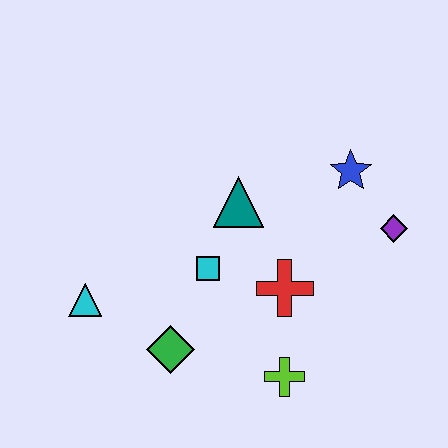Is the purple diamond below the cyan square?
No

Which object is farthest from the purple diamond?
The cyan triangle is farthest from the purple diamond.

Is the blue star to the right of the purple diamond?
No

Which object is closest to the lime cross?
The red cross is closest to the lime cross.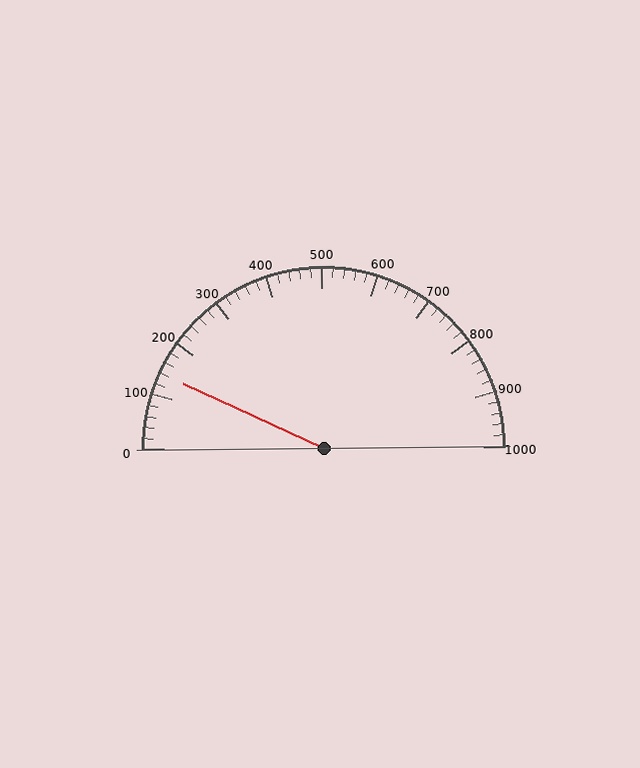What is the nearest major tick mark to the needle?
The nearest major tick mark is 100.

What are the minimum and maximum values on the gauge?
The gauge ranges from 0 to 1000.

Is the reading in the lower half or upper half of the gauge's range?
The reading is in the lower half of the range (0 to 1000).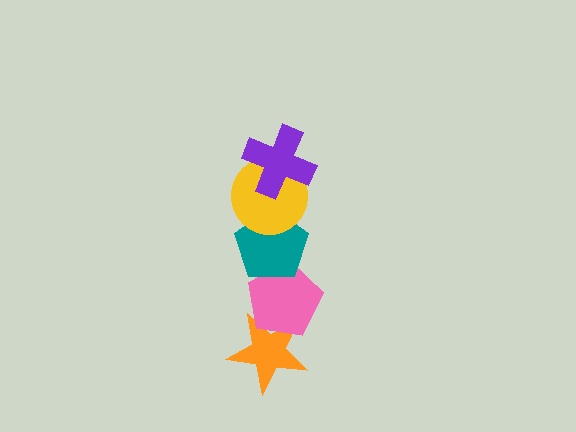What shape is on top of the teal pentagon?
The yellow circle is on top of the teal pentagon.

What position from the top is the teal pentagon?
The teal pentagon is 3rd from the top.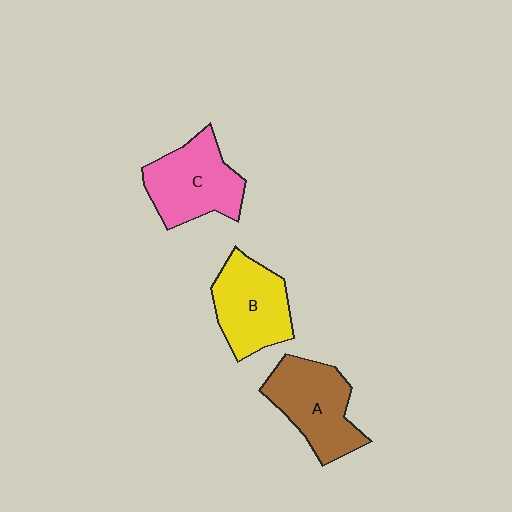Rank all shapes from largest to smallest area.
From largest to smallest: A (brown), C (pink), B (yellow).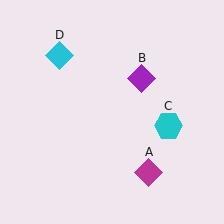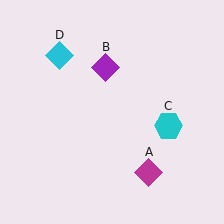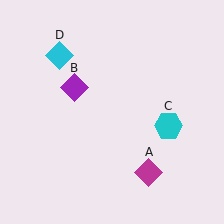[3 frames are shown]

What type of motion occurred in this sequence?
The purple diamond (object B) rotated counterclockwise around the center of the scene.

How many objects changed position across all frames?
1 object changed position: purple diamond (object B).